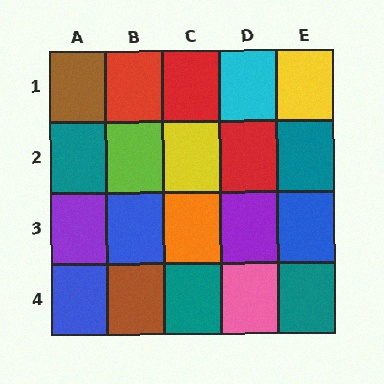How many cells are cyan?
1 cell is cyan.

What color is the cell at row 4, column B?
Brown.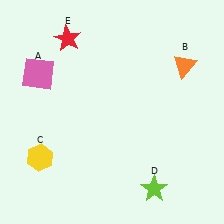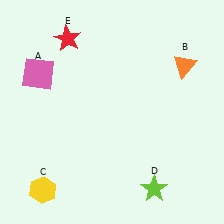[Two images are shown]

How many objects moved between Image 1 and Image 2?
1 object moved between the two images.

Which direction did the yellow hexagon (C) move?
The yellow hexagon (C) moved down.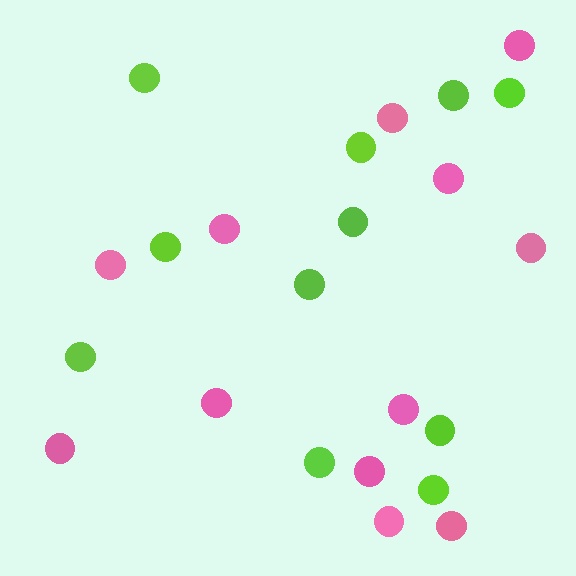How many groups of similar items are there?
There are 2 groups: one group of lime circles (11) and one group of pink circles (12).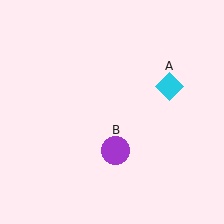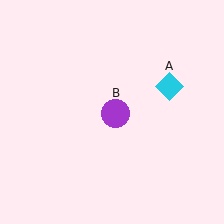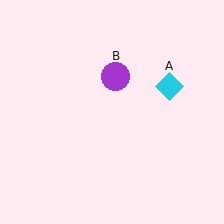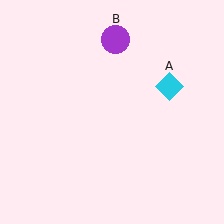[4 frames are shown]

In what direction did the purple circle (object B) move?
The purple circle (object B) moved up.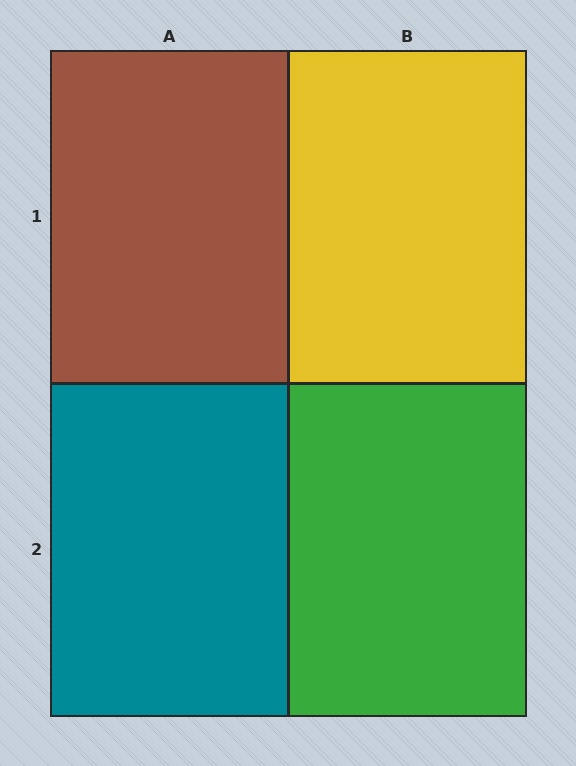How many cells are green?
1 cell is green.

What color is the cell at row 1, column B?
Yellow.